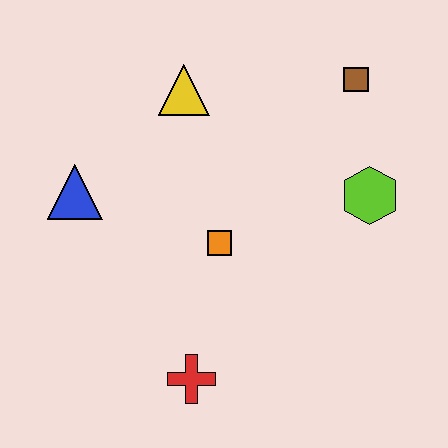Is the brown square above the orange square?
Yes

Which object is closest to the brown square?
The lime hexagon is closest to the brown square.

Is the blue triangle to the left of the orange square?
Yes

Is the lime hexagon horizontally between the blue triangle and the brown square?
No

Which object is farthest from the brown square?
The red cross is farthest from the brown square.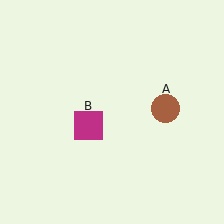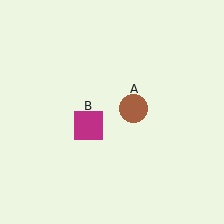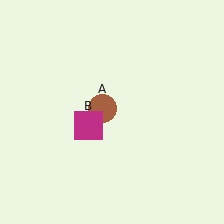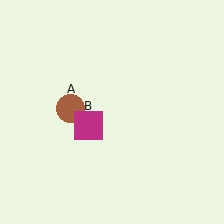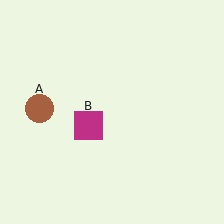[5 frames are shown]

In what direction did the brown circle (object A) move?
The brown circle (object A) moved left.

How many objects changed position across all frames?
1 object changed position: brown circle (object A).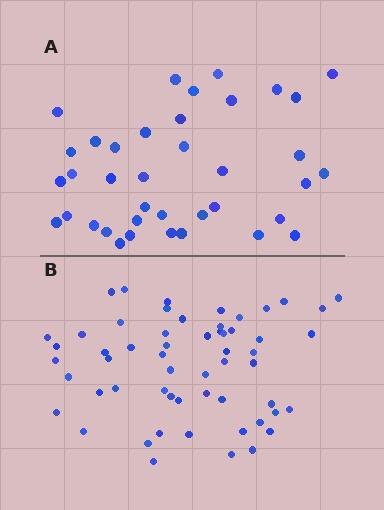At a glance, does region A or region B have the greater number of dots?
Region B (the bottom region) has more dots.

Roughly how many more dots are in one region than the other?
Region B has approximately 20 more dots than region A.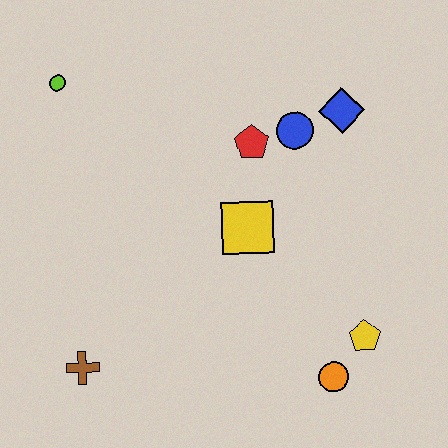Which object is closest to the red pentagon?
The blue circle is closest to the red pentagon.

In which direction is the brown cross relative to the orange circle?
The brown cross is to the left of the orange circle.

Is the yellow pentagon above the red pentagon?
No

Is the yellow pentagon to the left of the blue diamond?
No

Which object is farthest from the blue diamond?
The brown cross is farthest from the blue diamond.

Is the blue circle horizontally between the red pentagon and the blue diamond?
Yes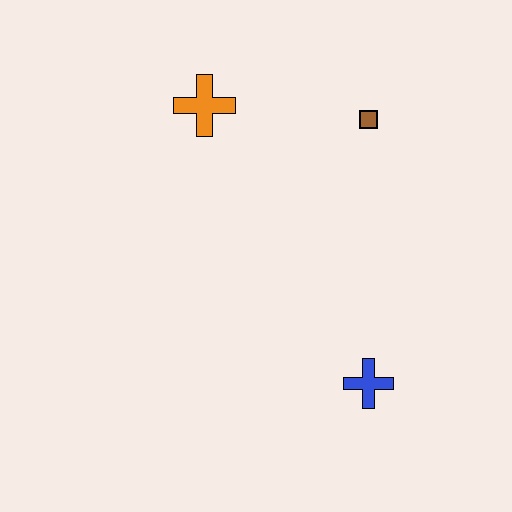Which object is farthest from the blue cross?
The orange cross is farthest from the blue cross.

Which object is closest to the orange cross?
The brown square is closest to the orange cross.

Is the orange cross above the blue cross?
Yes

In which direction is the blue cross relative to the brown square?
The blue cross is below the brown square.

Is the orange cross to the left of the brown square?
Yes